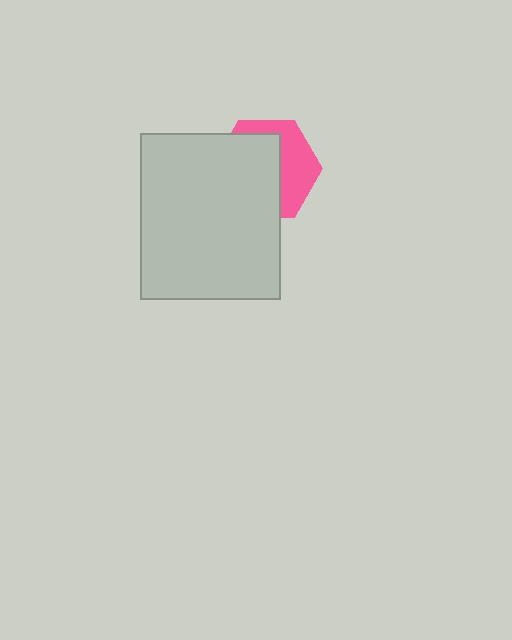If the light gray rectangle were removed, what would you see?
You would see the complete pink hexagon.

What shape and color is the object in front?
The object in front is a light gray rectangle.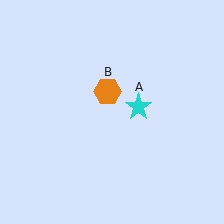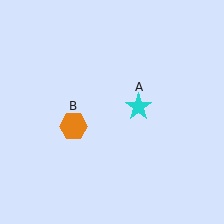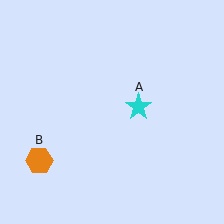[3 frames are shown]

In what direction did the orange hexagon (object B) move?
The orange hexagon (object B) moved down and to the left.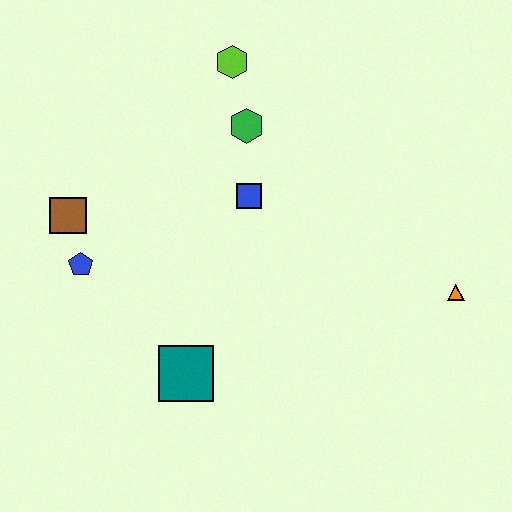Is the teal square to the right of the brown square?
Yes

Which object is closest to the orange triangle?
The blue square is closest to the orange triangle.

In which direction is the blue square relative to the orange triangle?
The blue square is to the left of the orange triangle.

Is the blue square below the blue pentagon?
No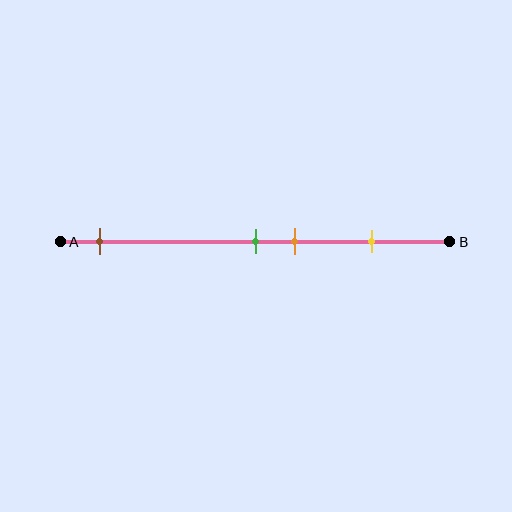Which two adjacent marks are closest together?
The green and orange marks are the closest adjacent pair.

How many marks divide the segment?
There are 4 marks dividing the segment.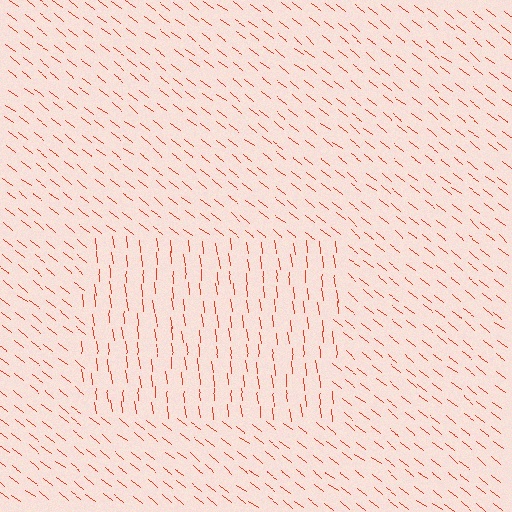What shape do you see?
I see a rectangle.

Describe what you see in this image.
The image is filled with small red line segments. A rectangle region in the image has lines oriented differently from the surrounding lines, creating a visible texture boundary.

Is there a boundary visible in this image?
Yes, there is a texture boundary formed by a change in line orientation.